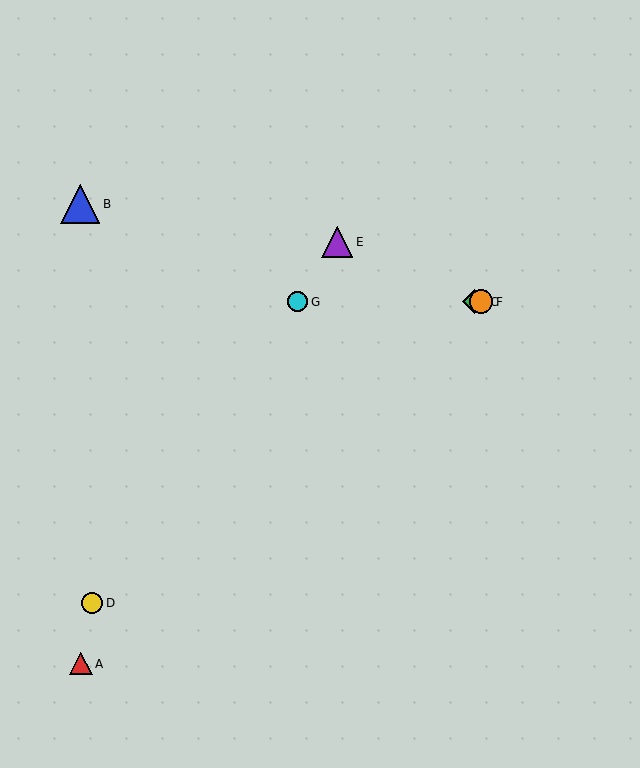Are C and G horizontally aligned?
Yes, both are at y≈302.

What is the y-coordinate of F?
Object F is at y≈302.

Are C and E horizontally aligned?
No, C is at y≈302 and E is at y≈242.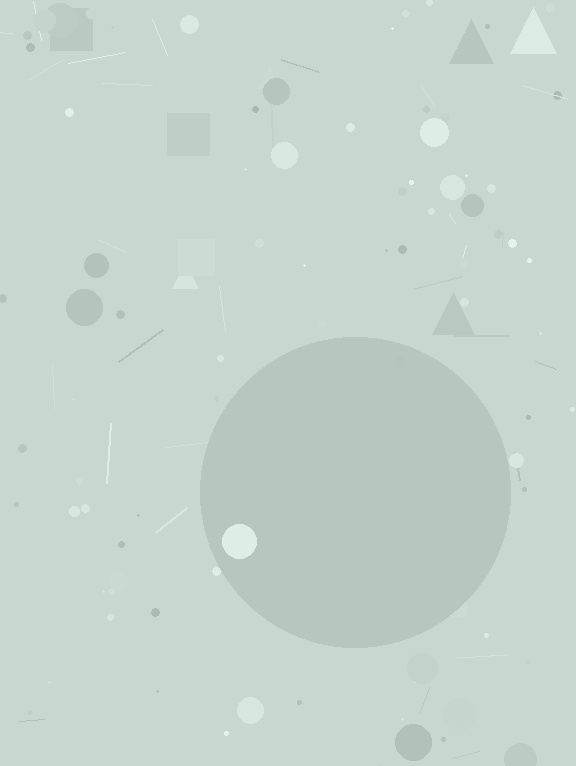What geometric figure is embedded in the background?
A circle is embedded in the background.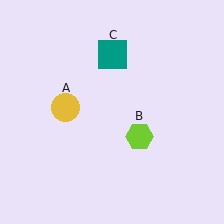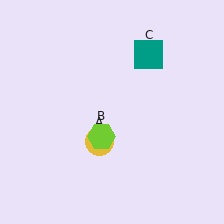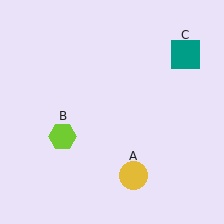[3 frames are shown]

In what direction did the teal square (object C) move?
The teal square (object C) moved right.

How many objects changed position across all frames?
3 objects changed position: yellow circle (object A), lime hexagon (object B), teal square (object C).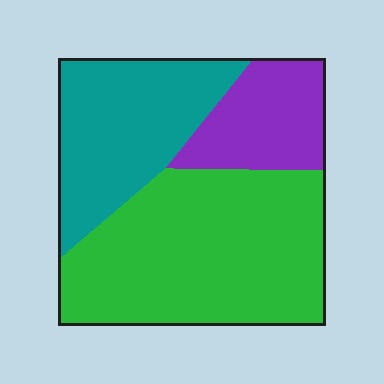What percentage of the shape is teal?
Teal takes up between a quarter and a half of the shape.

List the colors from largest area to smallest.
From largest to smallest: green, teal, purple.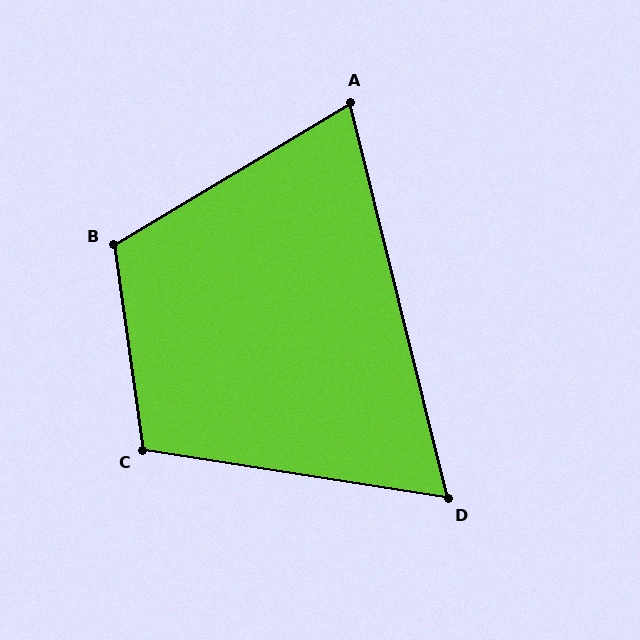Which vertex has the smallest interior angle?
D, at approximately 67 degrees.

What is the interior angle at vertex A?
Approximately 73 degrees (acute).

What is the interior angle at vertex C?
Approximately 107 degrees (obtuse).